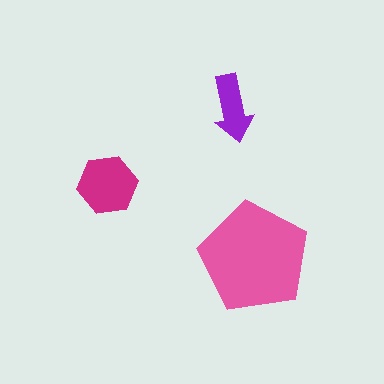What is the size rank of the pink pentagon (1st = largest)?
1st.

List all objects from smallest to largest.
The purple arrow, the magenta hexagon, the pink pentagon.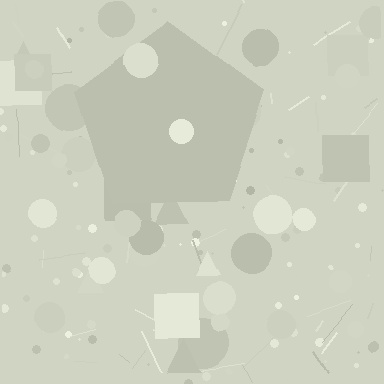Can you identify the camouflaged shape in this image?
The camouflaged shape is a pentagon.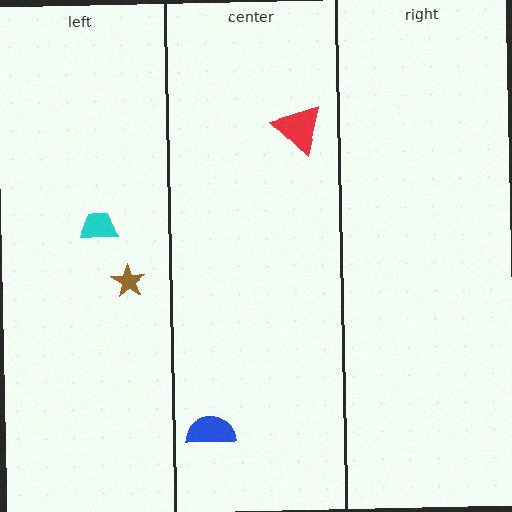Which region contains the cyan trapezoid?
The left region.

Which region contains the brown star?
The left region.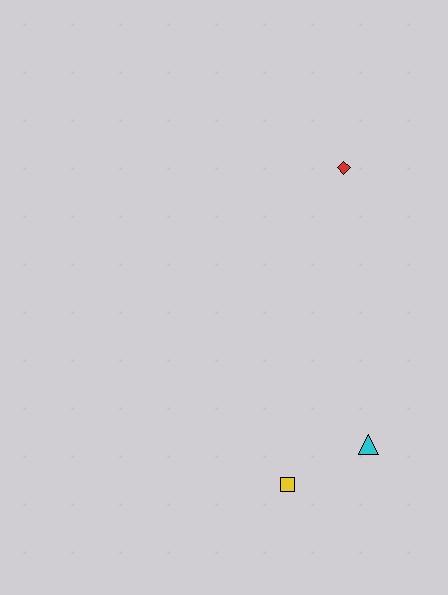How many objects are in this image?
There are 3 objects.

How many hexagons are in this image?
There are no hexagons.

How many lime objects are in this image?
There are no lime objects.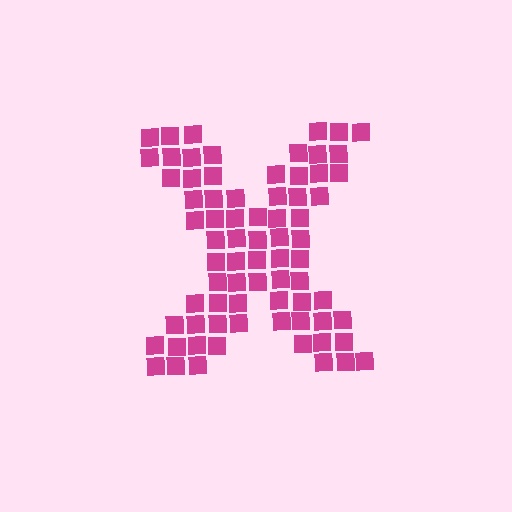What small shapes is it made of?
It is made of small squares.